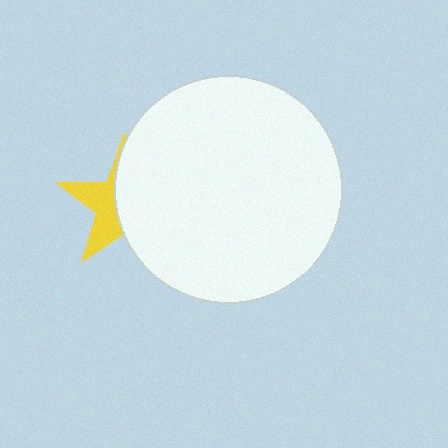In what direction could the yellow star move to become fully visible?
The yellow star could move left. That would shift it out from behind the white circle entirely.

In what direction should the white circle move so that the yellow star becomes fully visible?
The white circle should move right. That is the shortest direction to clear the overlap and leave the yellow star fully visible.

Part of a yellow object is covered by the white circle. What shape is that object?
It is a star.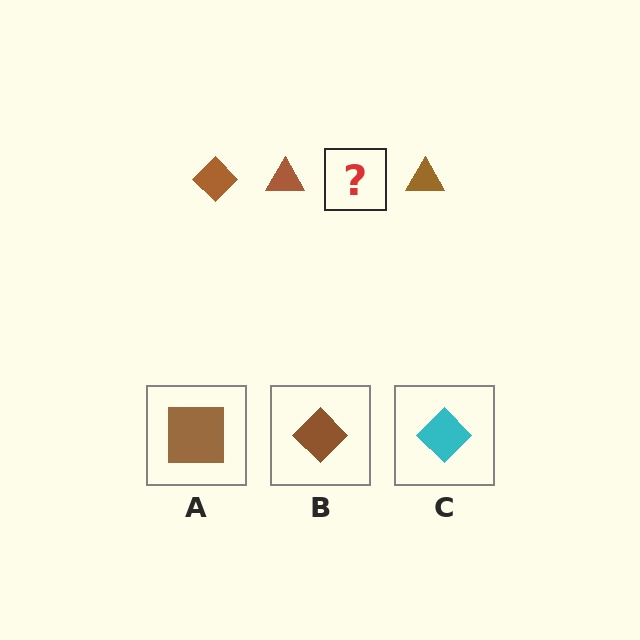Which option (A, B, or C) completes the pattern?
B.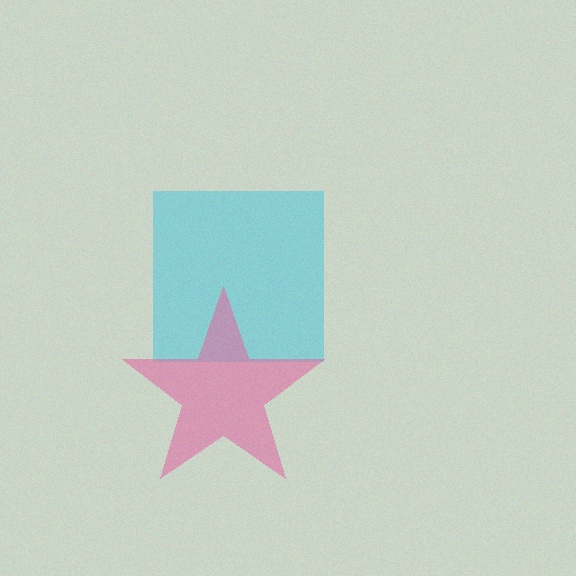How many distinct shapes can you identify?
There are 2 distinct shapes: a cyan square, a pink star.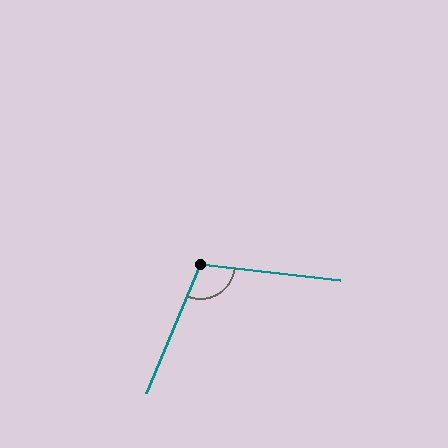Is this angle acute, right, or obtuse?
It is obtuse.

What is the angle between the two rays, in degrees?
Approximately 106 degrees.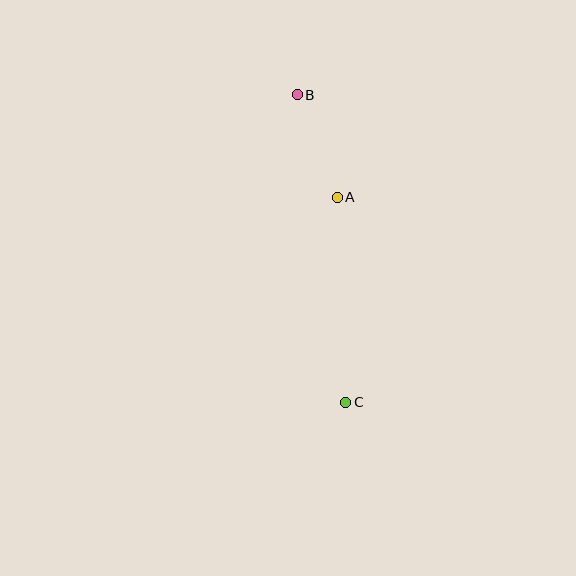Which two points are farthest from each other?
Points B and C are farthest from each other.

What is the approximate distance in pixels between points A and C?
The distance between A and C is approximately 205 pixels.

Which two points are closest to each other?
Points A and B are closest to each other.